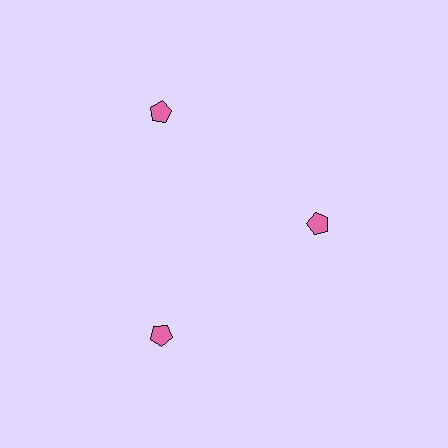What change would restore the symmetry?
The symmetry would be restored by moving it outward, back onto the ring so that all 3 pentagons sit at equal angles and equal distance from the center.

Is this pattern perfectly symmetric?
No. The 3 pink pentagons are arranged in a ring, but one element near the 3 o'clock position is pulled inward toward the center, breaking the 3-fold rotational symmetry.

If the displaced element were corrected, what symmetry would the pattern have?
It would have 3-fold rotational symmetry — the pattern would map onto itself every 120 degrees.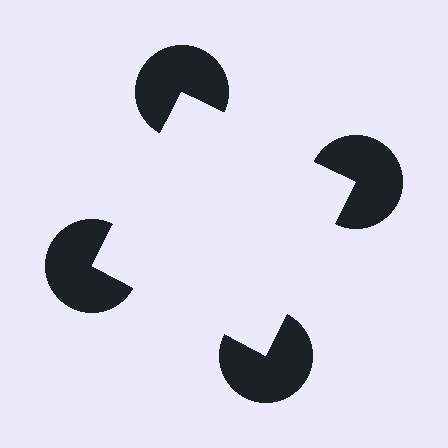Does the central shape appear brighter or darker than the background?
It typically appears slightly brighter than the background, even though no actual brightness change is drawn.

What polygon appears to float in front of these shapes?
An illusory square — its edges are inferred from the aligned wedge cuts in the pac-man discs, not physically drawn.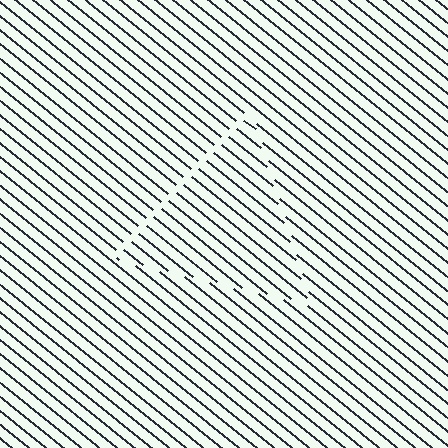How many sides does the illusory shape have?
3 sides — the line-ends trace a triangle.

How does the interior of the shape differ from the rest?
The interior of the shape contains the same grating, shifted by half a period — the contour is defined by the phase discontinuity where line-ends from the inner and outer gratings abut.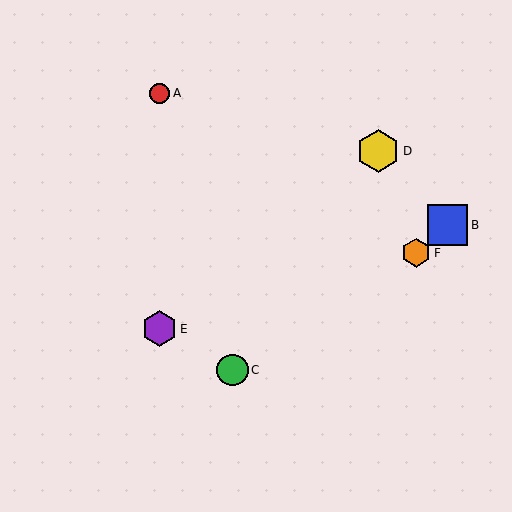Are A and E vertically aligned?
Yes, both are at x≈160.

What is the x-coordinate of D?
Object D is at x≈378.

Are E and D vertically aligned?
No, E is at x≈160 and D is at x≈378.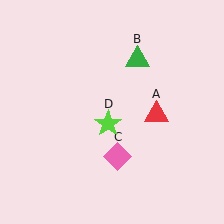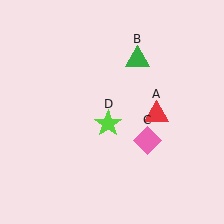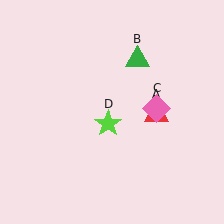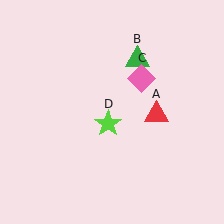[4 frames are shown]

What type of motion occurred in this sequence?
The pink diamond (object C) rotated counterclockwise around the center of the scene.